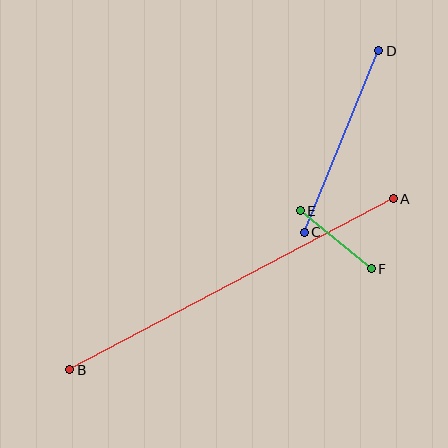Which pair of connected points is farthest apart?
Points A and B are farthest apart.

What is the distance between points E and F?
The distance is approximately 91 pixels.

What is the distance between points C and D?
The distance is approximately 196 pixels.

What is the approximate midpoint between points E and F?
The midpoint is at approximately (336, 240) pixels.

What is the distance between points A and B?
The distance is approximately 366 pixels.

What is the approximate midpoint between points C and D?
The midpoint is at approximately (342, 141) pixels.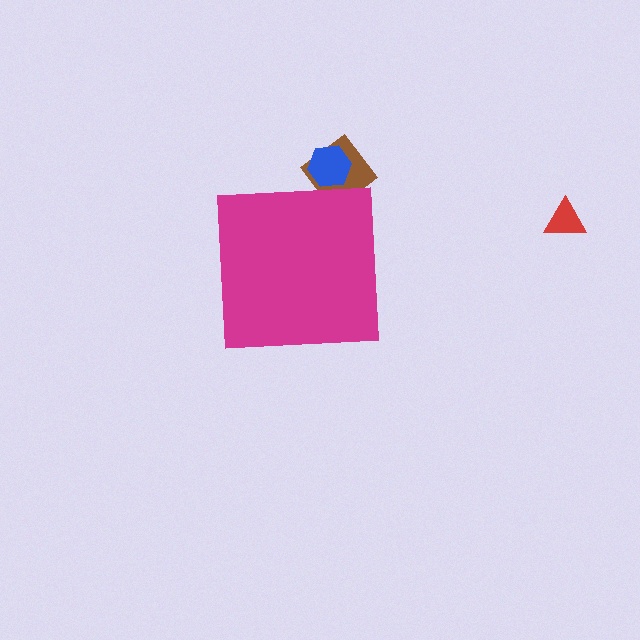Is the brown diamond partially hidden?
Yes, the brown diamond is partially hidden behind the magenta square.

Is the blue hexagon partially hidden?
Yes, the blue hexagon is partially hidden behind the magenta square.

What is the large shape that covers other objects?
A magenta square.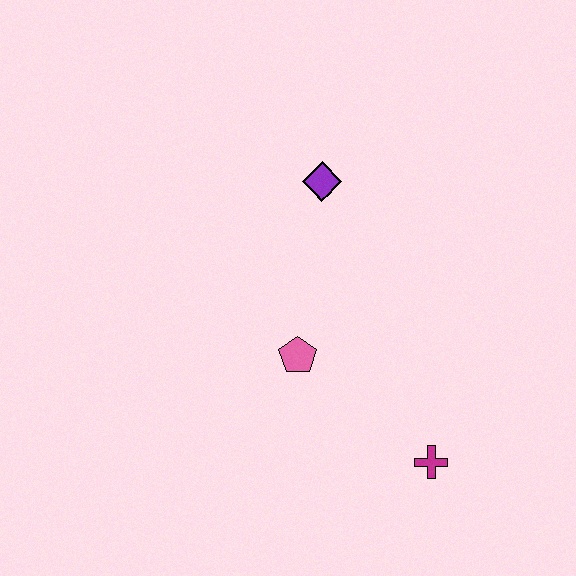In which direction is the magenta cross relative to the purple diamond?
The magenta cross is below the purple diamond.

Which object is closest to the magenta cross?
The pink pentagon is closest to the magenta cross.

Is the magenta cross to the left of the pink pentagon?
No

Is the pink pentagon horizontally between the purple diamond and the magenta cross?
No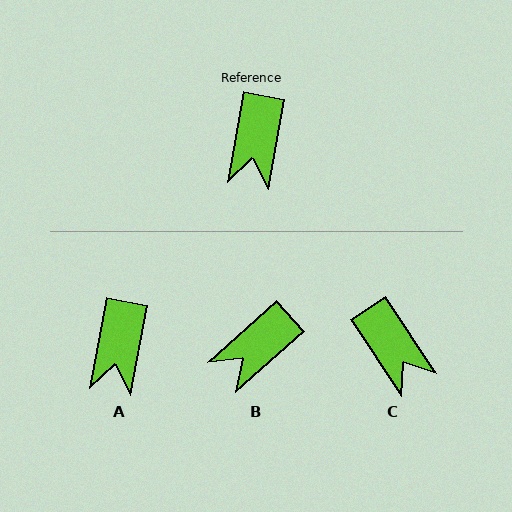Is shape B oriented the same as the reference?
No, it is off by about 38 degrees.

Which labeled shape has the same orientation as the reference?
A.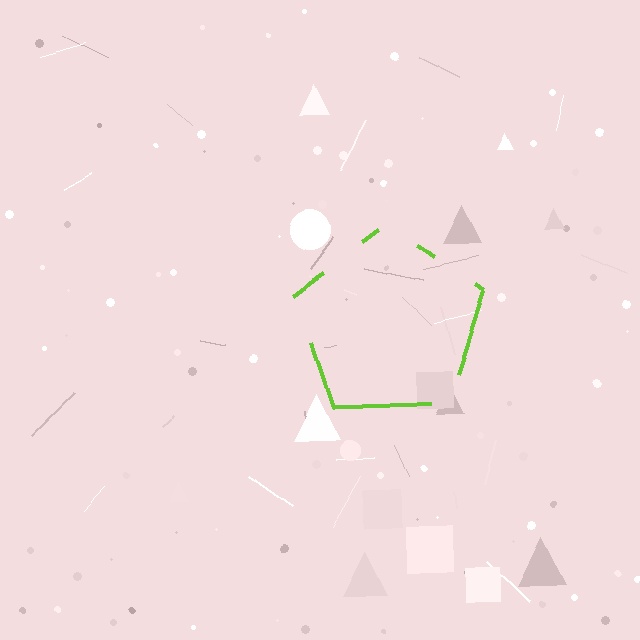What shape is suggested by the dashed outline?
The dashed outline suggests a pentagon.